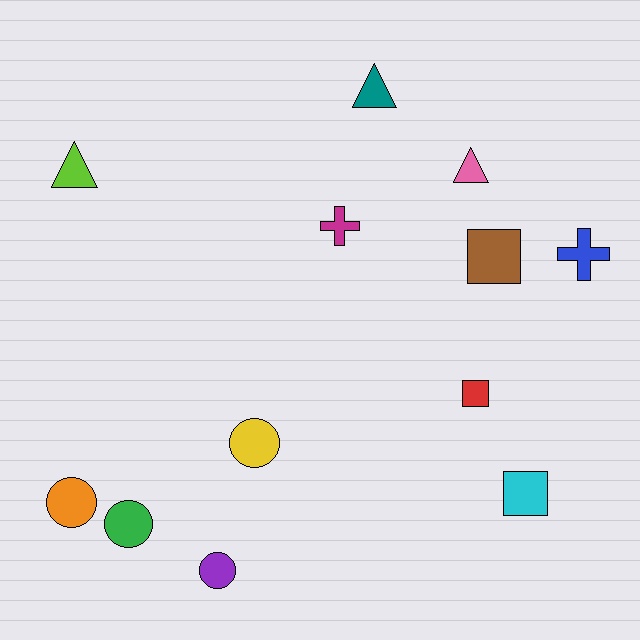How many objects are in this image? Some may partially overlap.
There are 12 objects.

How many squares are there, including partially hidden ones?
There are 3 squares.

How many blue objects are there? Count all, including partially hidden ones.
There is 1 blue object.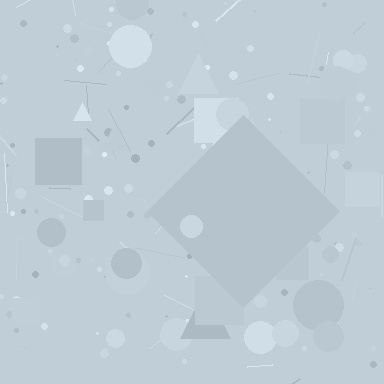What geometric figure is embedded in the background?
A diamond is embedded in the background.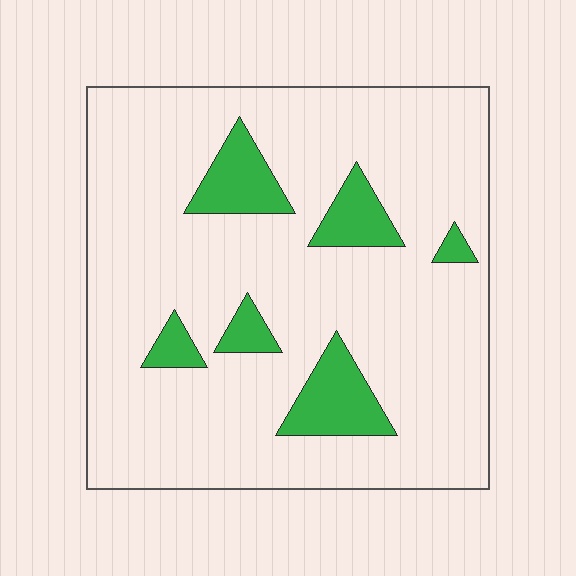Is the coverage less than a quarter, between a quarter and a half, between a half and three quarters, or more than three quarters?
Less than a quarter.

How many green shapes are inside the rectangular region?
6.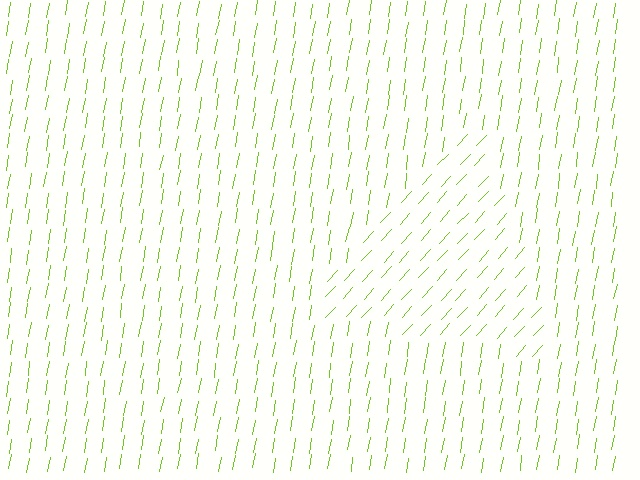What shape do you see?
I see a triangle.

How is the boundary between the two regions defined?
The boundary is defined purely by a change in line orientation (approximately 32 degrees difference). All lines are the same color and thickness.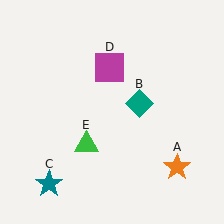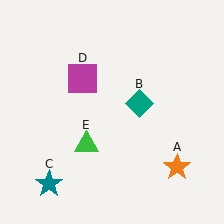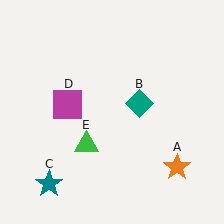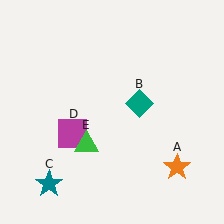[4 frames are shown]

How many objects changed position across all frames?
1 object changed position: magenta square (object D).